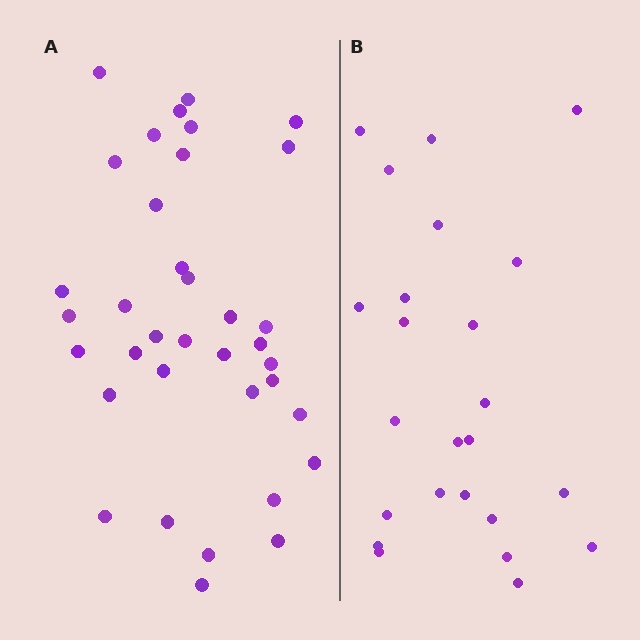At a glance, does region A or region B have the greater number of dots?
Region A (the left region) has more dots.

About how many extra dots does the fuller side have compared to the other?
Region A has roughly 12 or so more dots than region B.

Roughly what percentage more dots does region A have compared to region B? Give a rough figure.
About 50% more.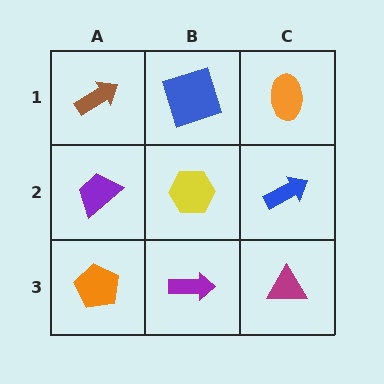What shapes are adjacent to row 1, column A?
A purple trapezoid (row 2, column A), a blue square (row 1, column B).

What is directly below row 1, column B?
A yellow hexagon.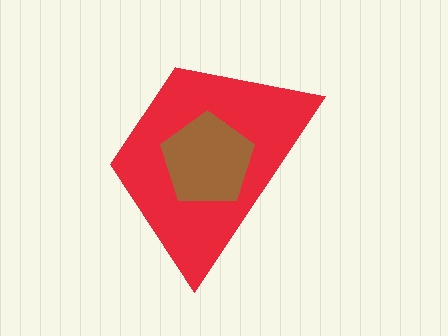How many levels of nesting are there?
2.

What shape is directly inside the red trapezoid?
The brown pentagon.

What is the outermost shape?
The red trapezoid.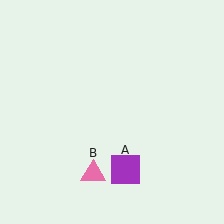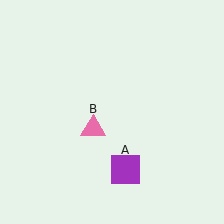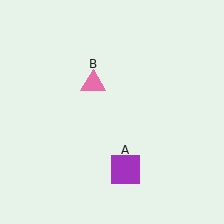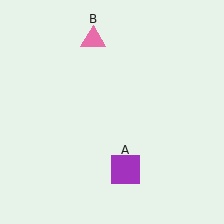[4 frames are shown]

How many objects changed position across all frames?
1 object changed position: pink triangle (object B).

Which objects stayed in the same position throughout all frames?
Purple square (object A) remained stationary.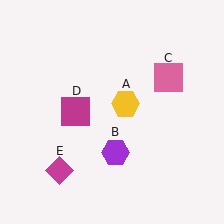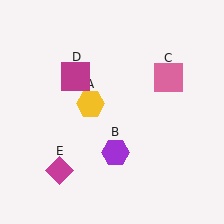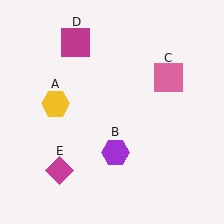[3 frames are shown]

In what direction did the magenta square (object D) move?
The magenta square (object D) moved up.